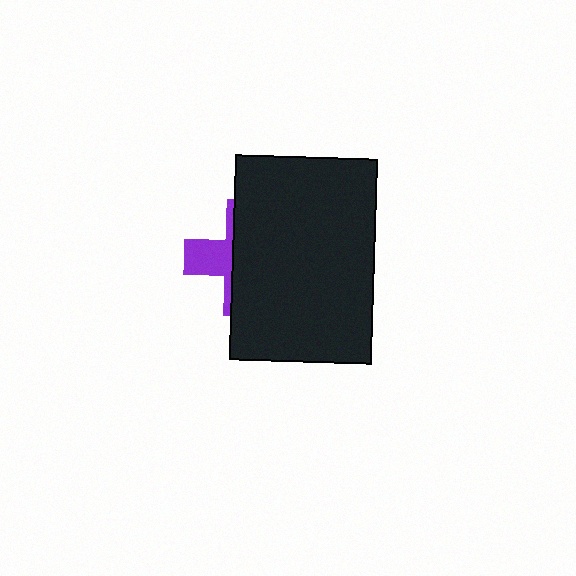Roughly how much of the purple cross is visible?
A small part of it is visible (roughly 33%).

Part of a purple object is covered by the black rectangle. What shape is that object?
It is a cross.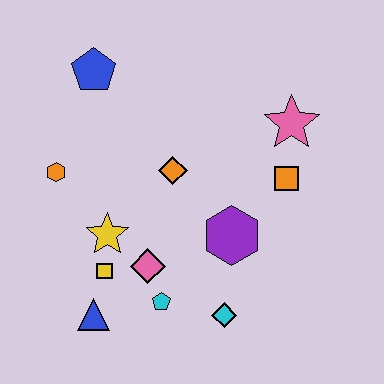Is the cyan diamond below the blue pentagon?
Yes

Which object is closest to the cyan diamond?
The cyan pentagon is closest to the cyan diamond.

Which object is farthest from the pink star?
The blue triangle is farthest from the pink star.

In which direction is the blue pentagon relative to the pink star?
The blue pentagon is to the left of the pink star.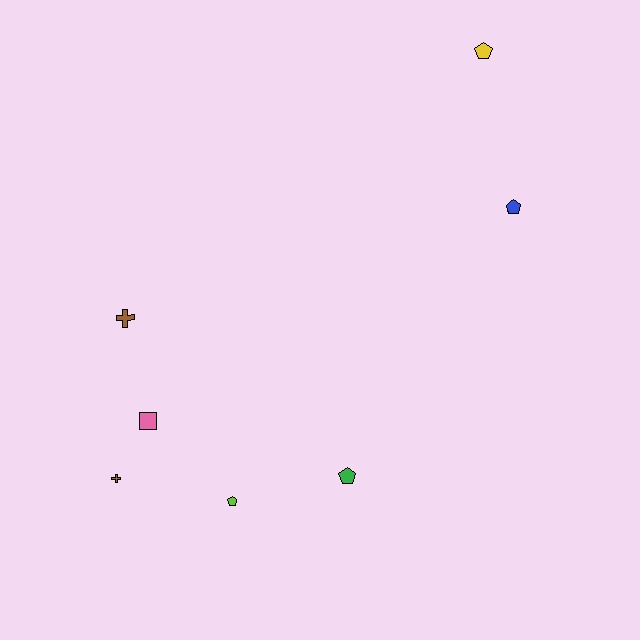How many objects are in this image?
There are 7 objects.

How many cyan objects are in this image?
There are no cyan objects.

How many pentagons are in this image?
There are 4 pentagons.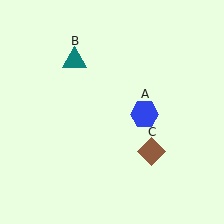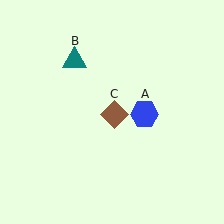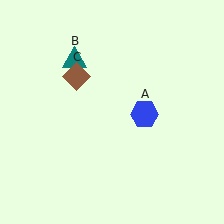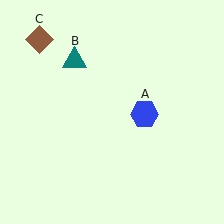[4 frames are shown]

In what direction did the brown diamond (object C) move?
The brown diamond (object C) moved up and to the left.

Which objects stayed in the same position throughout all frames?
Blue hexagon (object A) and teal triangle (object B) remained stationary.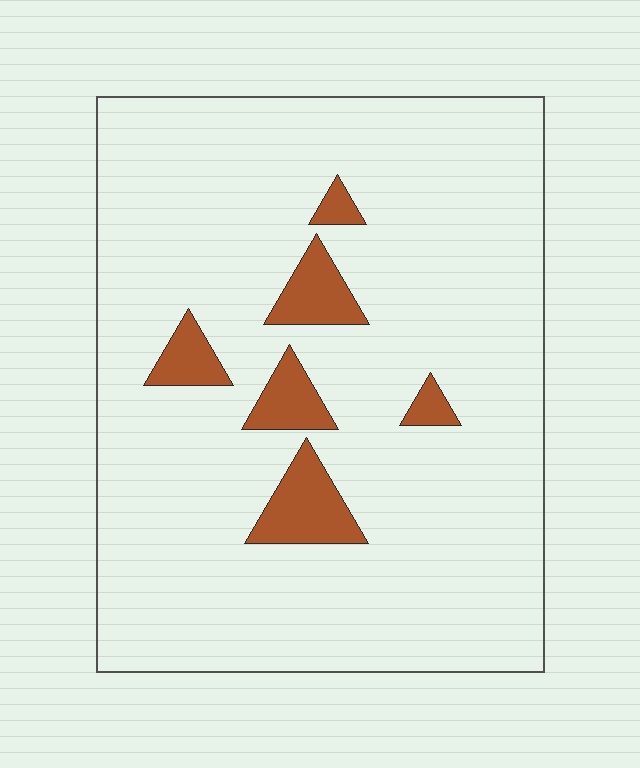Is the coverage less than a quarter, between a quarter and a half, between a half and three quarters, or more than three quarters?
Less than a quarter.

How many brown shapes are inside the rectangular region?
6.